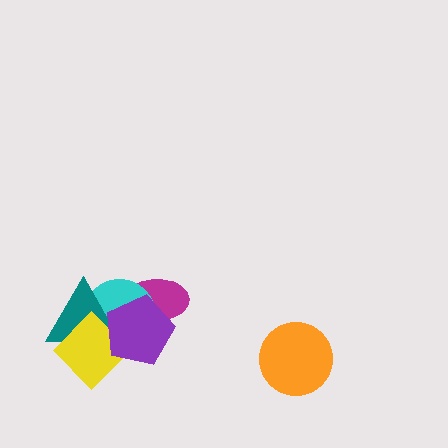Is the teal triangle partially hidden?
Yes, it is partially covered by another shape.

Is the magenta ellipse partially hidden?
Yes, it is partially covered by another shape.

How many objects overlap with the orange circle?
0 objects overlap with the orange circle.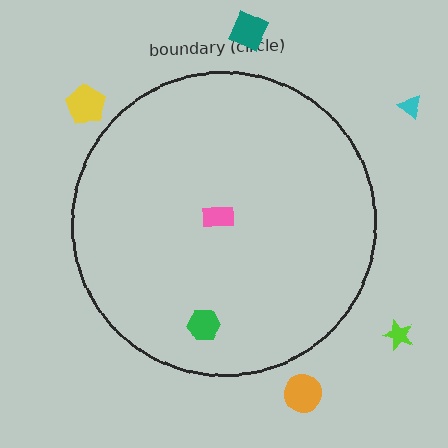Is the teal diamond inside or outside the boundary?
Outside.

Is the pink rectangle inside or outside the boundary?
Inside.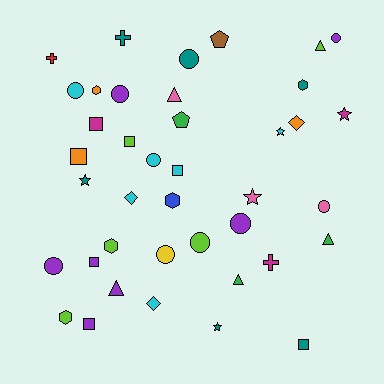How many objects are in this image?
There are 40 objects.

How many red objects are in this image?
There is 1 red object.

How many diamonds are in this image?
There are 3 diamonds.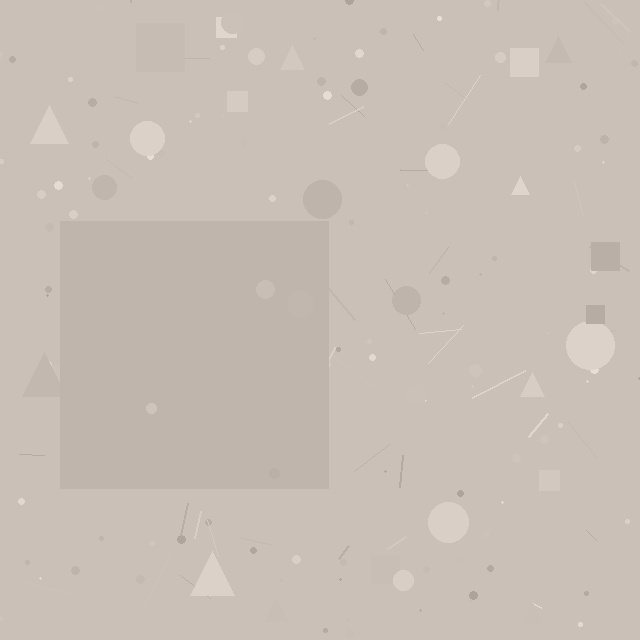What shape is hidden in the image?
A square is hidden in the image.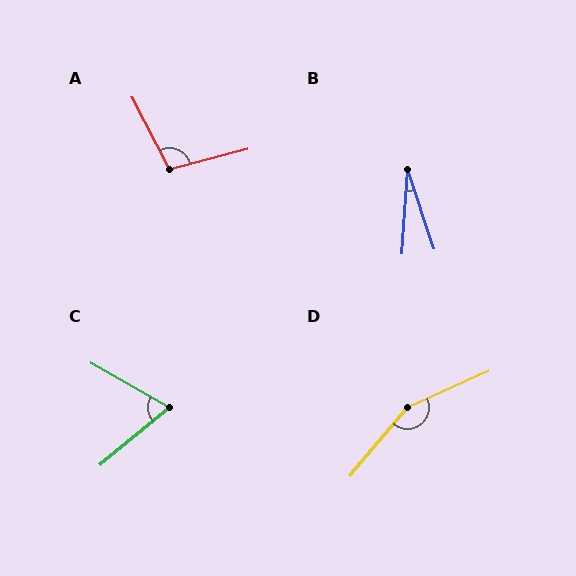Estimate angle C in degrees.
Approximately 69 degrees.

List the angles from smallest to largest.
B (22°), C (69°), A (103°), D (154°).